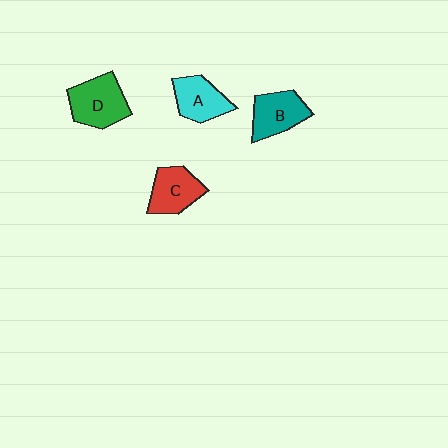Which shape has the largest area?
Shape D (green).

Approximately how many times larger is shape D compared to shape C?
Approximately 1.2 times.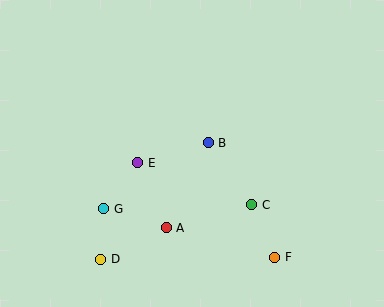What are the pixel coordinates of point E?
Point E is at (138, 163).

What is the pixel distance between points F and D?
The distance between F and D is 174 pixels.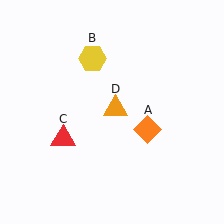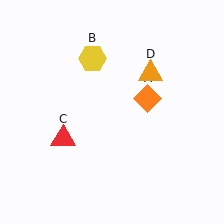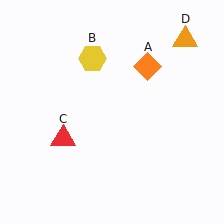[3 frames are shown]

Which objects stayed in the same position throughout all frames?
Yellow hexagon (object B) and red triangle (object C) remained stationary.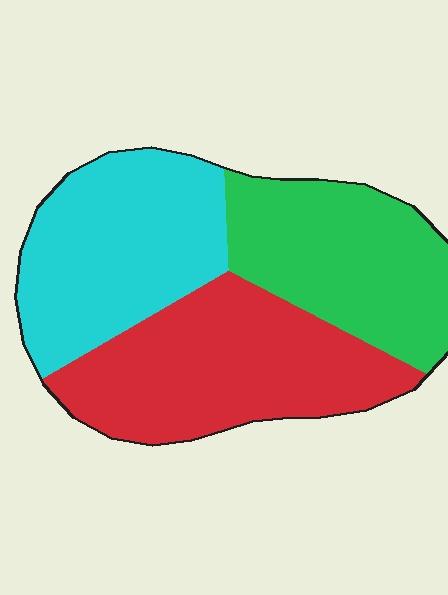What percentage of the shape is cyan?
Cyan takes up about one third (1/3) of the shape.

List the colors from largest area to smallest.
From largest to smallest: red, cyan, green.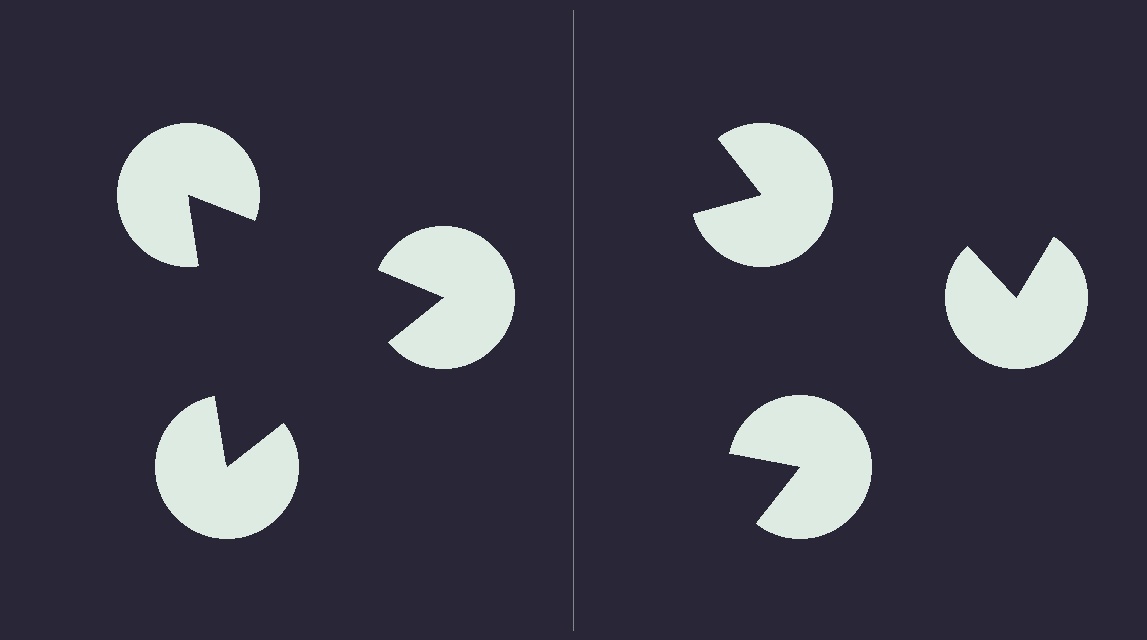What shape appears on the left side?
An illusory triangle.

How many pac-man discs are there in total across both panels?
6 — 3 on each side.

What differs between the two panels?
The pac-man discs are positioned identically on both sides; only the wedge orientations differ. On the left they align to a triangle; on the right they are misaligned.